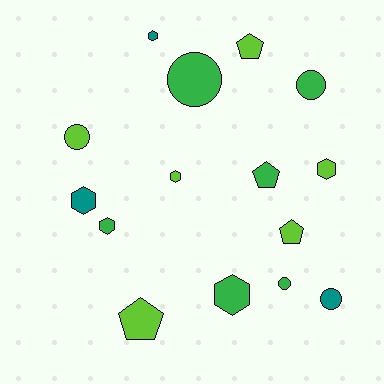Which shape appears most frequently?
Hexagon, with 6 objects.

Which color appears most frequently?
Green, with 6 objects.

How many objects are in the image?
There are 15 objects.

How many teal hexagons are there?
There are 2 teal hexagons.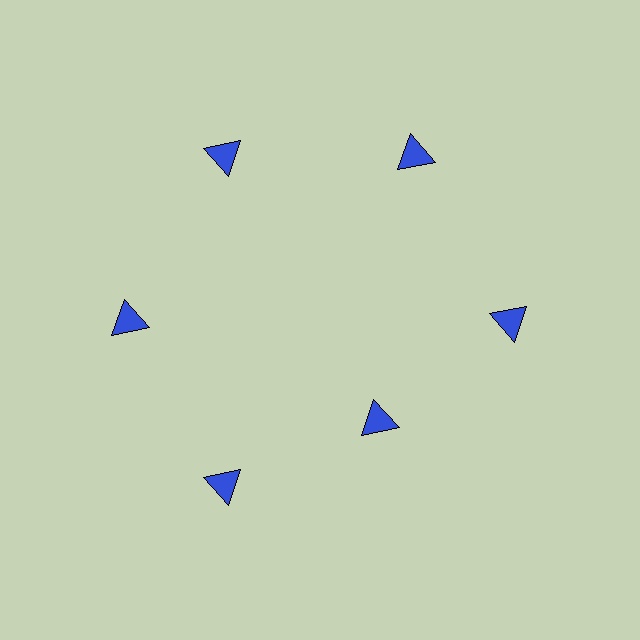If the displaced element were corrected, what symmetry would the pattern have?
It would have 6-fold rotational symmetry — the pattern would map onto itself every 60 degrees.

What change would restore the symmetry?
The symmetry would be restored by moving it outward, back onto the ring so that all 6 triangles sit at equal angles and equal distance from the center.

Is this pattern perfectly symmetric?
No. The 6 blue triangles are arranged in a ring, but one element near the 5 o'clock position is pulled inward toward the center, breaking the 6-fold rotational symmetry.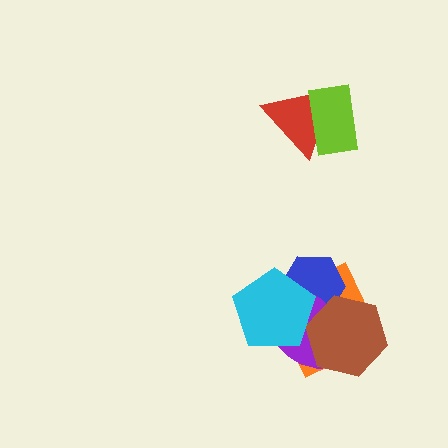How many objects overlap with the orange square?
4 objects overlap with the orange square.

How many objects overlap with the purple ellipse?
4 objects overlap with the purple ellipse.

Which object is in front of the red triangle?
The lime rectangle is in front of the red triangle.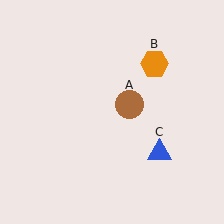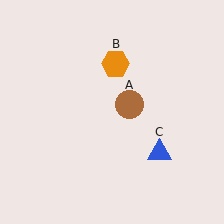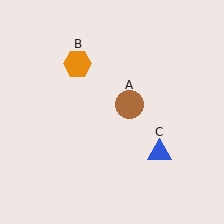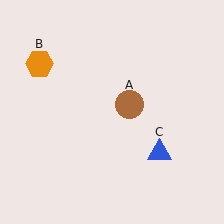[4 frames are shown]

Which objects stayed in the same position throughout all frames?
Brown circle (object A) and blue triangle (object C) remained stationary.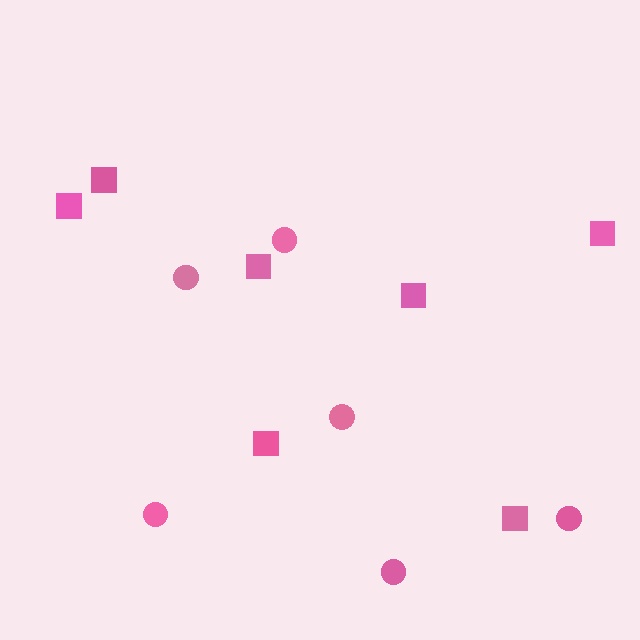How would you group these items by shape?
There are 2 groups: one group of circles (6) and one group of squares (7).